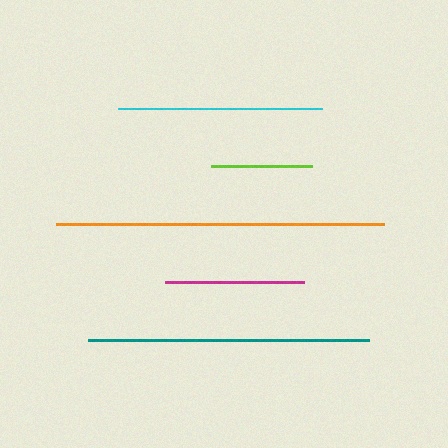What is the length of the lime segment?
The lime segment is approximately 101 pixels long.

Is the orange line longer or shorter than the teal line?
The orange line is longer than the teal line.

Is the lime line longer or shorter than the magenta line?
The magenta line is longer than the lime line.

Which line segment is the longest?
The orange line is the longest at approximately 328 pixels.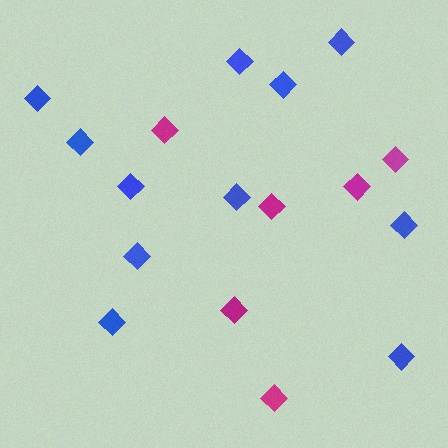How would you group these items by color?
There are 2 groups: one group of blue diamonds (11) and one group of magenta diamonds (6).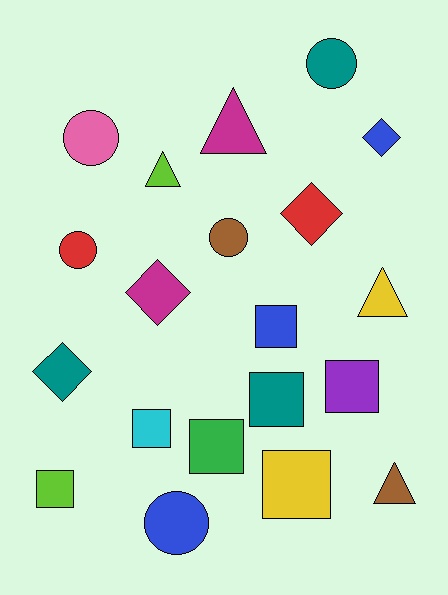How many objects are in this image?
There are 20 objects.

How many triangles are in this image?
There are 4 triangles.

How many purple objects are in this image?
There is 1 purple object.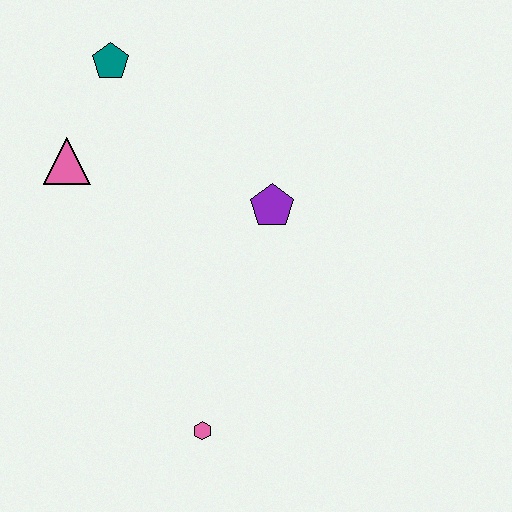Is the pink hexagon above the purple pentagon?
No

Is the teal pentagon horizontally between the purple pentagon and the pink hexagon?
No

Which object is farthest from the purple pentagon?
The pink hexagon is farthest from the purple pentagon.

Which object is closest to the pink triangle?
The teal pentagon is closest to the pink triangle.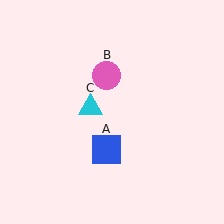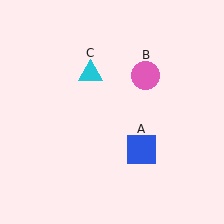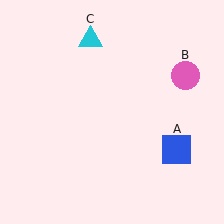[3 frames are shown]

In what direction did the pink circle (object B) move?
The pink circle (object B) moved right.